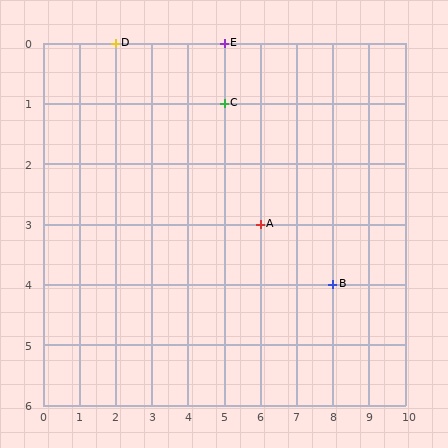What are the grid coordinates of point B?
Point B is at grid coordinates (8, 4).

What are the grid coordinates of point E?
Point E is at grid coordinates (5, 0).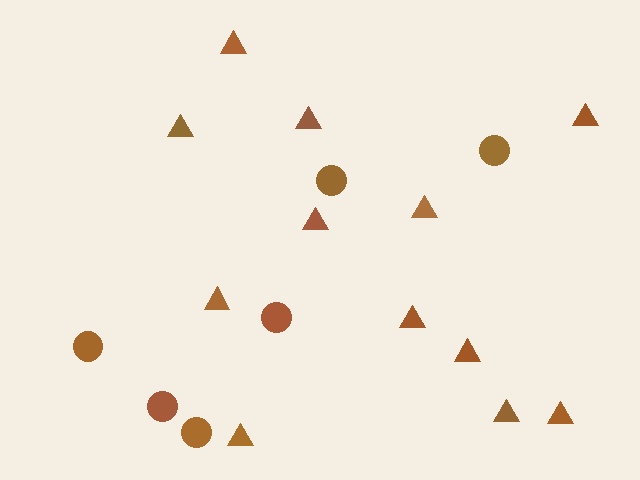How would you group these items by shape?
There are 2 groups: one group of circles (6) and one group of triangles (12).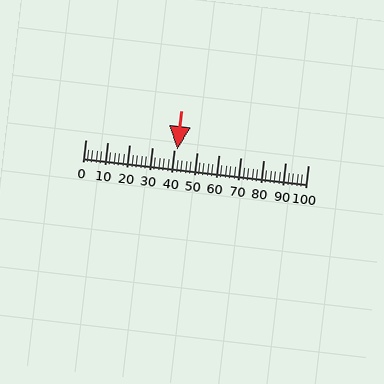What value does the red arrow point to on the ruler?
The red arrow points to approximately 41.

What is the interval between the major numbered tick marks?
The major tick marks are spaced 10 units apart.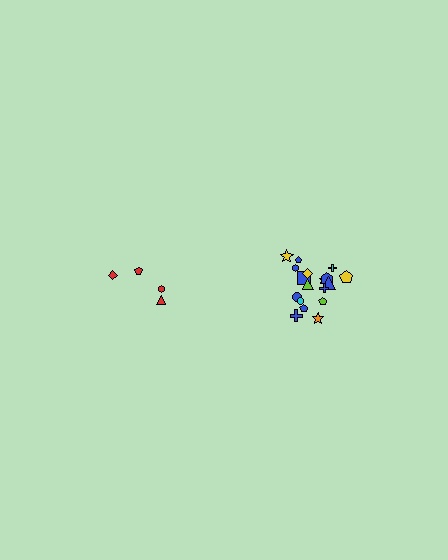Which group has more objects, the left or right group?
The right group.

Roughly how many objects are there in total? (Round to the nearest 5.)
Roughly 20 objects in total.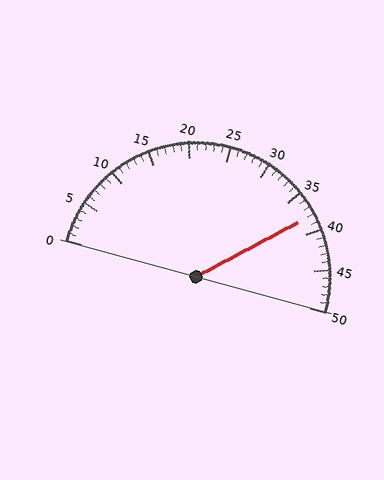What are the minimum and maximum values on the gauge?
The gauge ranges from 0 to 50.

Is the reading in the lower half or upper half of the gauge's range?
The reading is in the upper half of the range (0 to 50).